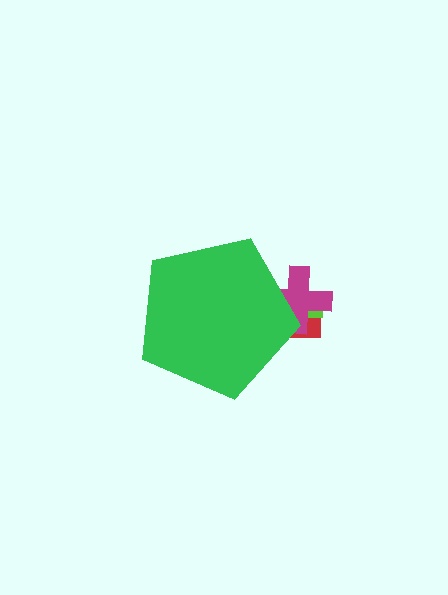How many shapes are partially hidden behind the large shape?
3 shapes are partially hidden.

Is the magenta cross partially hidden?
Yes, the magenta cross is partially hidden behind the green pentagon.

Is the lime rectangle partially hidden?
Yes, the lime rectangle is partially hidden behind the green pentagon.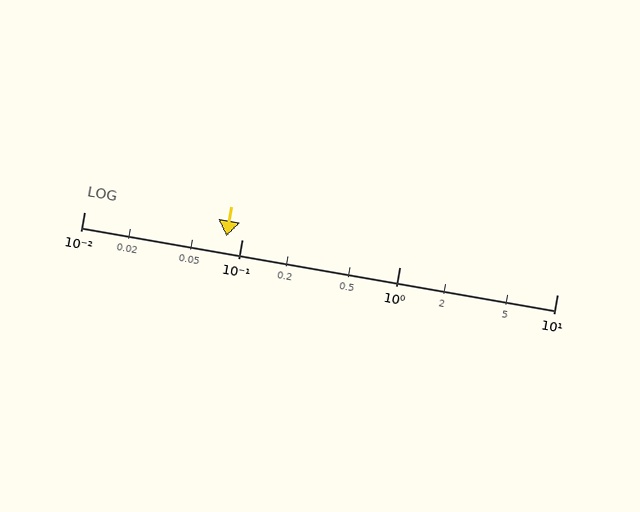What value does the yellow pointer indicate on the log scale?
The pointer indicates approximately 0.08.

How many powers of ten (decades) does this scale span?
The scale spans 3 decades, from 0.01 to 10.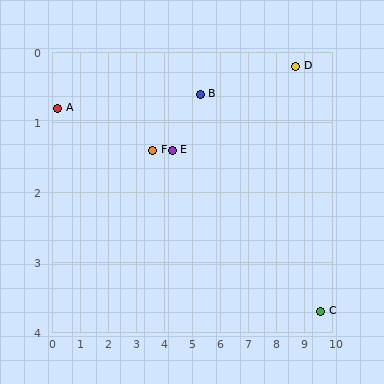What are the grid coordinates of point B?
Point B is at approximately (5.3, 0.6).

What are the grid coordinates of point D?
Point D is at approximately (8.7, 0.2).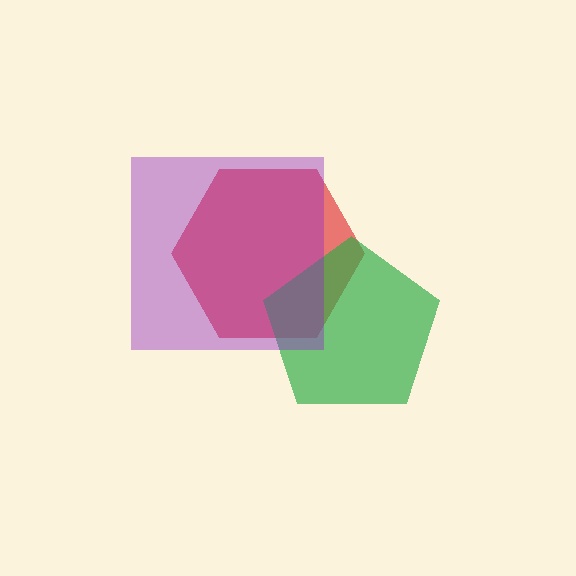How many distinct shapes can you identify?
There are 3 distinct shapes: a red hexagon, a green pentagon, a purple square.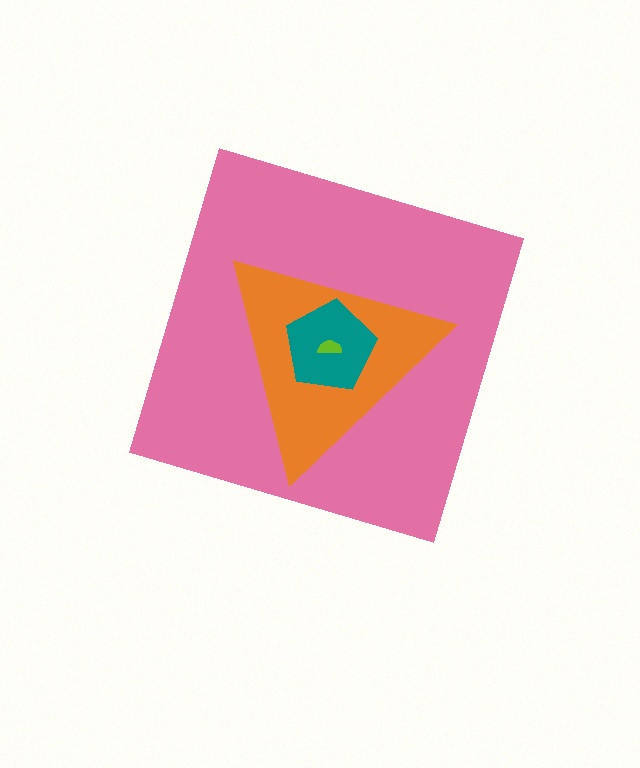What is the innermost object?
The lime semicircle.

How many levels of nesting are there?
4.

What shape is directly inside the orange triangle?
The teal pentagon.